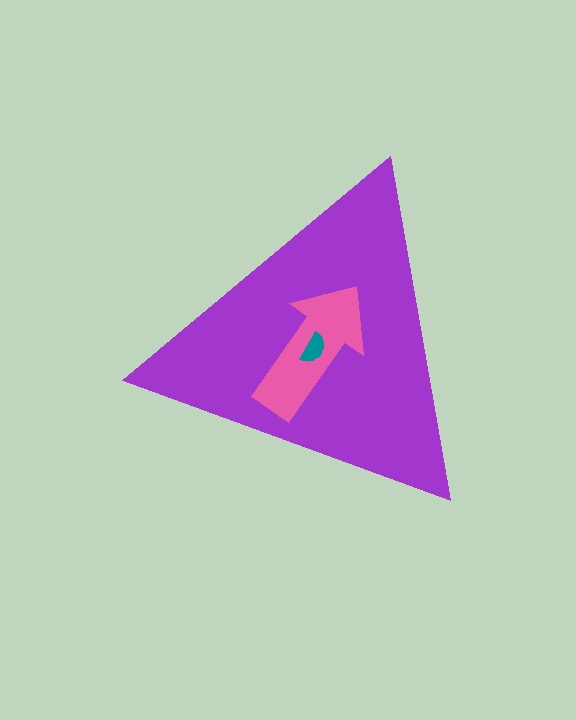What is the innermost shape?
The teal semicircle.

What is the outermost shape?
The purple triangle.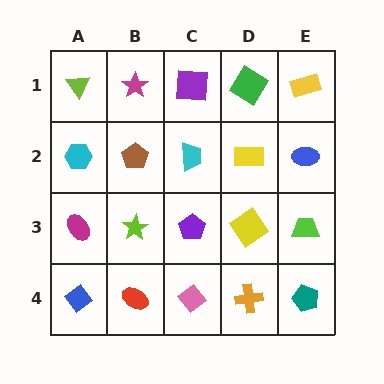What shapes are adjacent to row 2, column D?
A green diamond (row 1, column D), a yellow diamond (row 3, column D), a cyan trapezoid (row 2, column C), a blue ellipse (row 2, column E).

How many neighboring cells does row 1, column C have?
3.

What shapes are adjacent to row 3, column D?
A yellow rectangle (row 2, column D), an orange cross (row 4, column D), a purple pentagon (row 3, column C), a lime trapezoid (row 3, column E).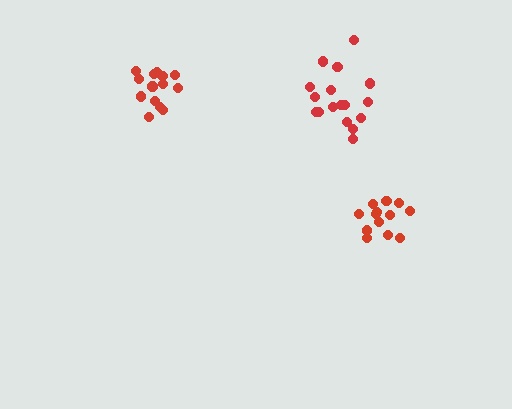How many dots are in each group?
Group 1: 17 dots, Group 2: 14 dots, Group 3: 14 dots (45 total).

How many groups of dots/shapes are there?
There are 3 groups.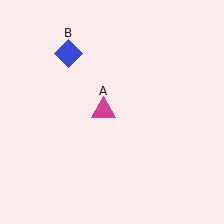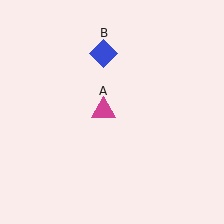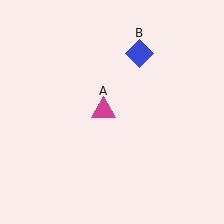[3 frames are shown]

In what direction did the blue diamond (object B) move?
The blue diamond (object B) moved right.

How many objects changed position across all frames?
1 object changed position: blue diamond (object B).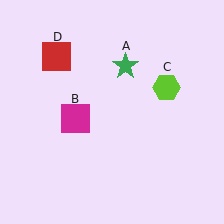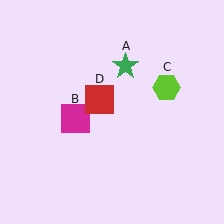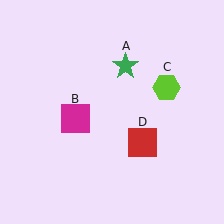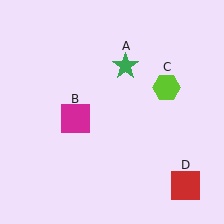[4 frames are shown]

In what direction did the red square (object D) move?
The red square (object D) moved down and to the right.